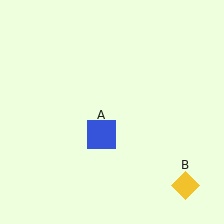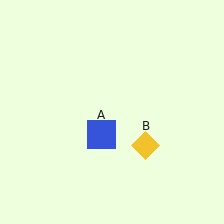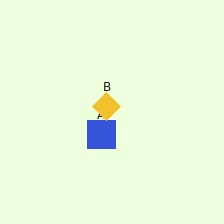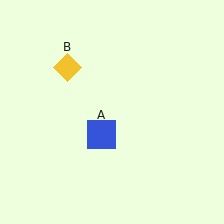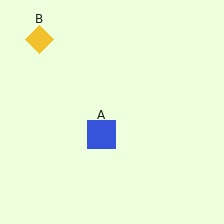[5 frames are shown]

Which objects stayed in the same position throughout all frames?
Blue square (object A) remained stationary.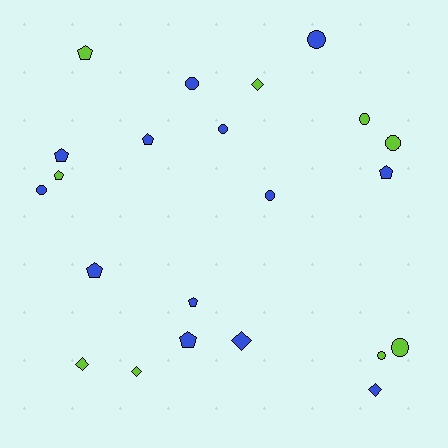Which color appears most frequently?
Blue, with 13 objects.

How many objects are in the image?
There are 22 objects.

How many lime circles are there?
There are 4 lime circles.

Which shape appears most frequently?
Circle, with 9 objects.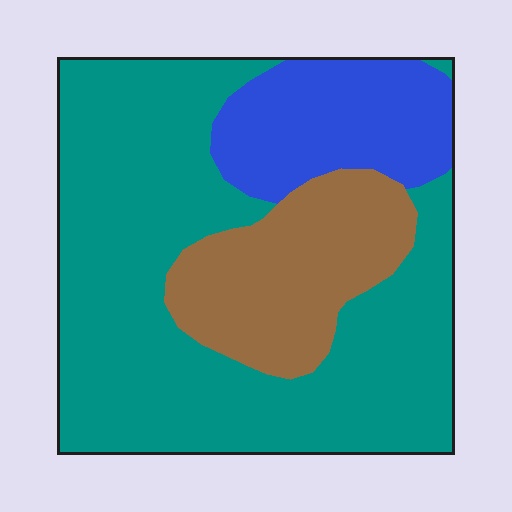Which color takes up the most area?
Teal, at roughly 60%.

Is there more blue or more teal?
Teal.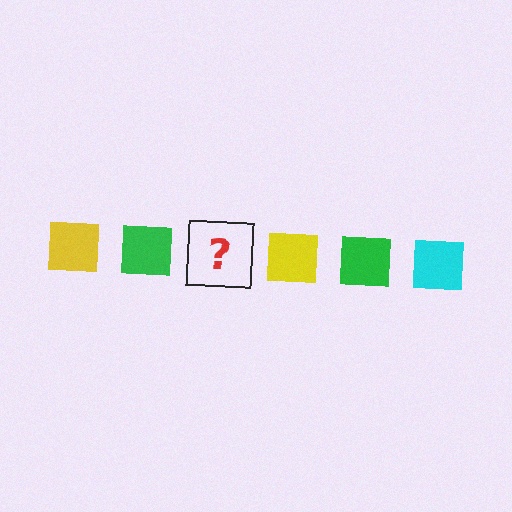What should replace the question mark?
The question mark should be replaced with a cyan square.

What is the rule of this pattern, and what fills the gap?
The rule is that the pattern cycles through yellow, green, cyan squares. The gap should be filled with a cyan square.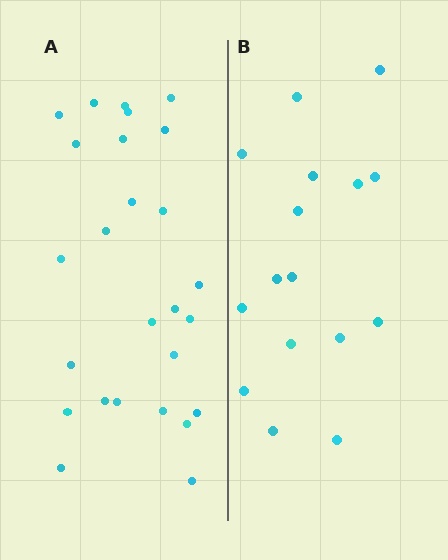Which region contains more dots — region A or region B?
Region A (the left region) has more dots.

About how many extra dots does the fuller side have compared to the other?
Region A has roughly 10 or so more dots than region B.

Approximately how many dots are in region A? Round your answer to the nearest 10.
About 30 dots. (The exact count is 26, which rounds to 30.)